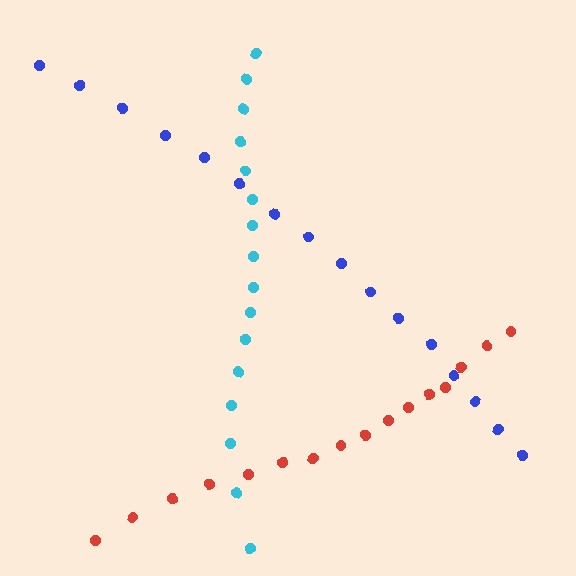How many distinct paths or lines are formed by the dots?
There are 3 distinct paths.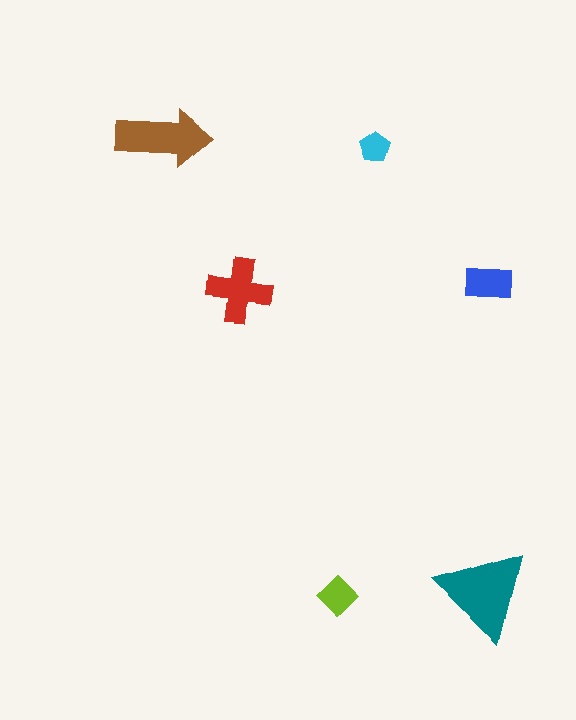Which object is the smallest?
The cyan pentagon.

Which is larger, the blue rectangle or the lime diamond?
The blue rectangle.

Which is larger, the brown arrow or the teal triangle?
The teal triangle.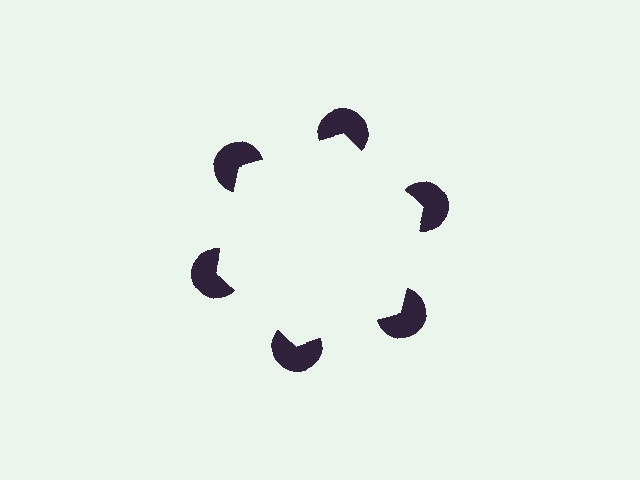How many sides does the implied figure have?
6 sides.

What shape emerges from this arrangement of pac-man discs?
An illusory hexagon — its edges are inferred from the aligned wedge cuts in the pac-man discs, not physically drawn.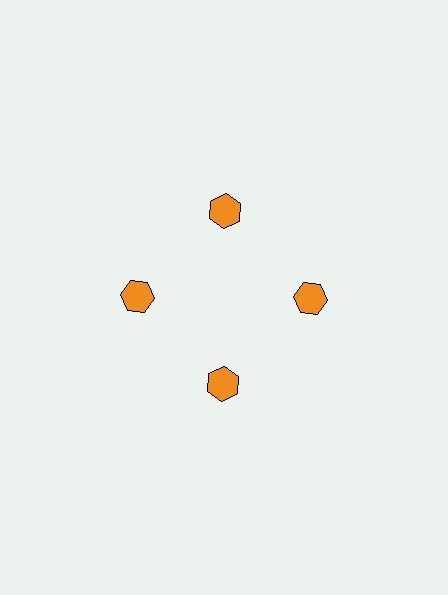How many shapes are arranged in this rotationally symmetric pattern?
There are 4 shapes, arranged in 4 groups of 1.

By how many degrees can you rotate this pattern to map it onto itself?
The pattern maps onto itself every 90 degrees of rotation.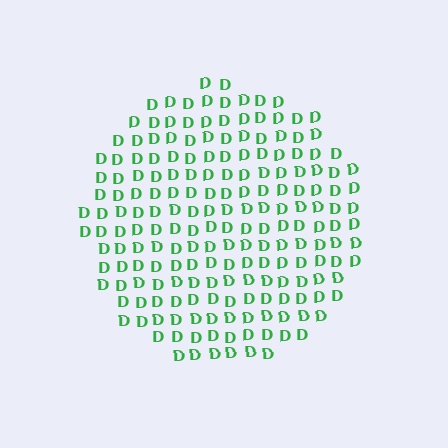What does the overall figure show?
The overall figure shows a circle.